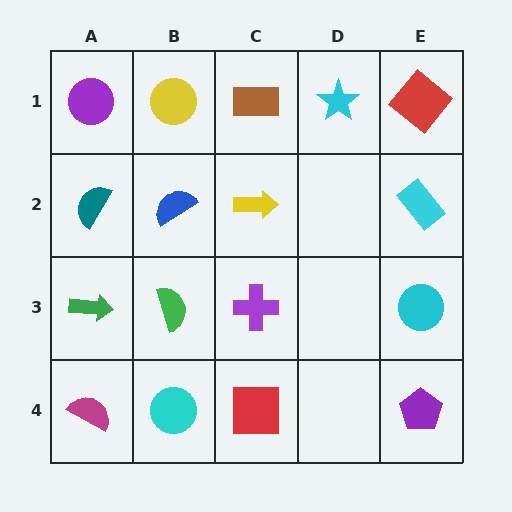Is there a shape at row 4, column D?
No, that cell is empty.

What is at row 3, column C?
A purple cross.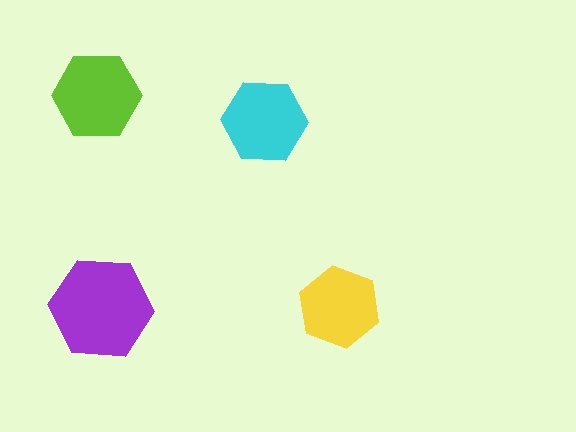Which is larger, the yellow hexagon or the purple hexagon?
The purple one.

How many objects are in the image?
There are 4 objects in the image.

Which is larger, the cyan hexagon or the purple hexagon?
The purple one.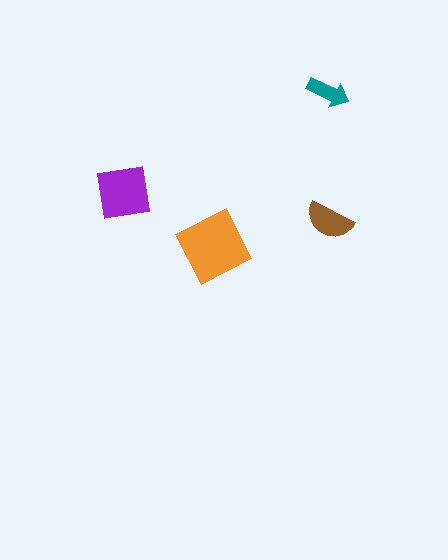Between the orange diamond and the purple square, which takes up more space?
The orange diamond.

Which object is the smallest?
The teal arrow.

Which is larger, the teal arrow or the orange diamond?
The orange diamond.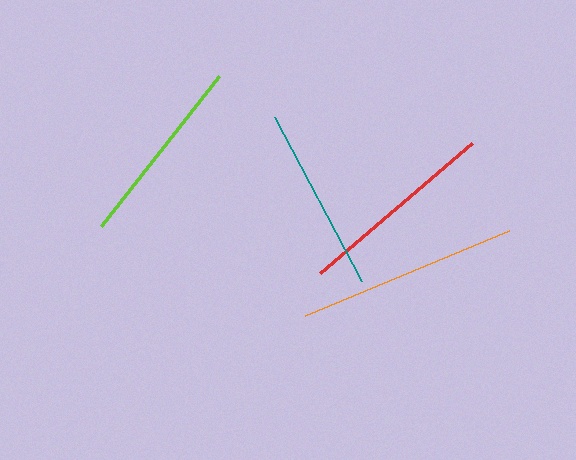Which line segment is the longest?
The orange line is the longest at approximately 222 pixels.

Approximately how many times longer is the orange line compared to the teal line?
The orange line is approximately 1.2 times the length of the teal line.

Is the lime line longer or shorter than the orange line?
The orange line is longer than the lime line.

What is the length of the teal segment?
The teal segment is approximately 185 pixels long.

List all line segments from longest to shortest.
From longest to shortest: orange, red, lime, teal.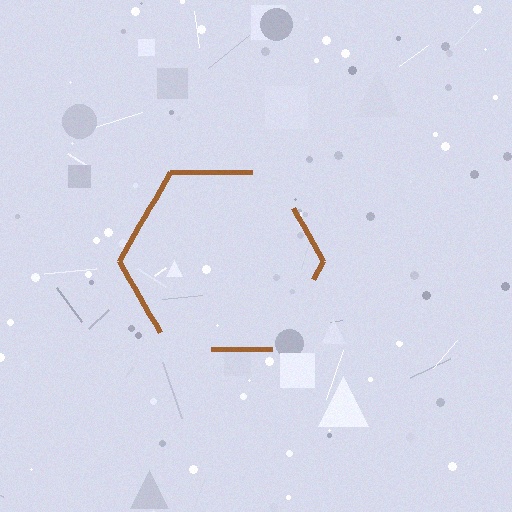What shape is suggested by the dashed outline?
The dashed outline suggests a hexagon.